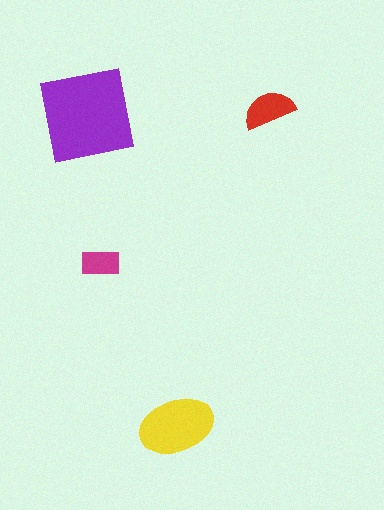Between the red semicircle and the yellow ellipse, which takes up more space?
The yellow ellipse.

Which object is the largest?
The purple square.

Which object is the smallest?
The magenta rectangle.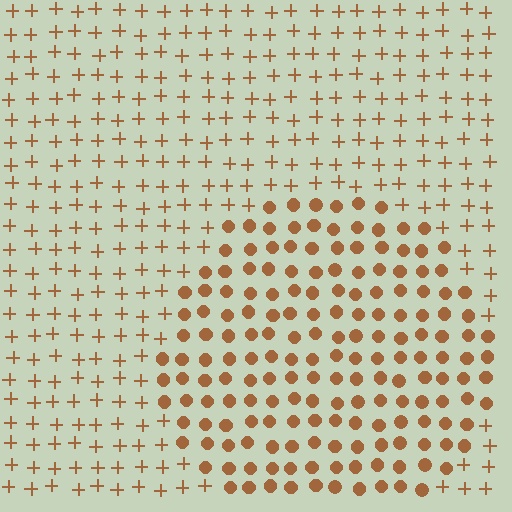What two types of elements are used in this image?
The image uses circles inside the circle region and plus signs outside it.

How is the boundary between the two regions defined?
The boundary is defined by a change in element shape: circles inside vs. plus signs outside. All elements share the same color and spacing.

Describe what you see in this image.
The image is filled with small brown elements arranged in a uniform grid. A circle-shaped region contains circles, while the surrounding area contains plus signs. The boundary is defined purely by the change in element shape.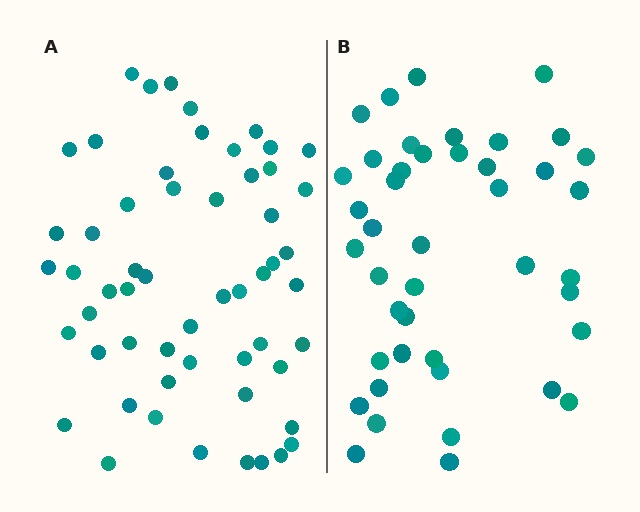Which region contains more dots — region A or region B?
Region A (the left region) has more dots.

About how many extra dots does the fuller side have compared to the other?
Region A has approximately 15 more dots than region B.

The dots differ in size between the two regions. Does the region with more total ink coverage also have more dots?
No. Region B has more total ink coverage because its dots are larger, but region A actually contains more individual dots. Total area can be misleading — the number of items is what matters here.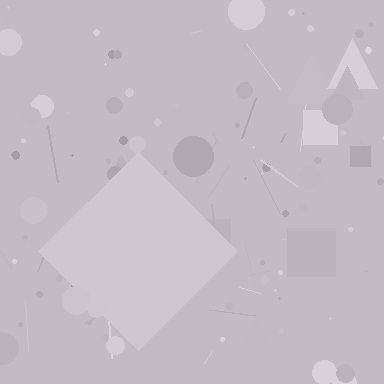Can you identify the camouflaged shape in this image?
The camouflaged shape is a diamond.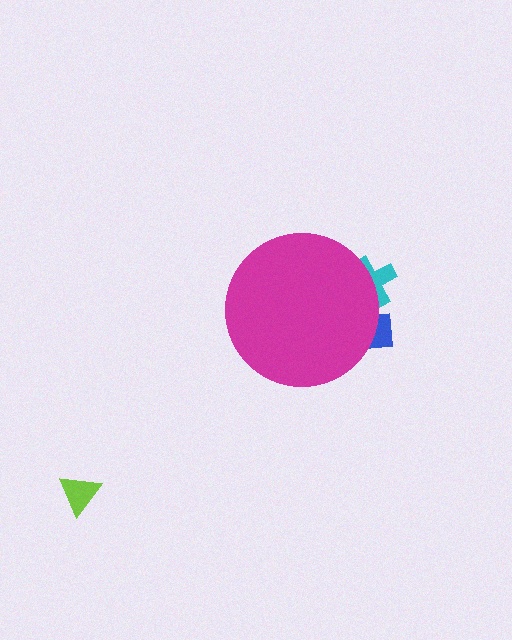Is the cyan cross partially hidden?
Yes, the cyan cross is partially hidden behind the magenta circle.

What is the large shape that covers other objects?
A magenta circle.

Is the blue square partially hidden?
Yes, the blue square is partially hidden behind the magenta circle.